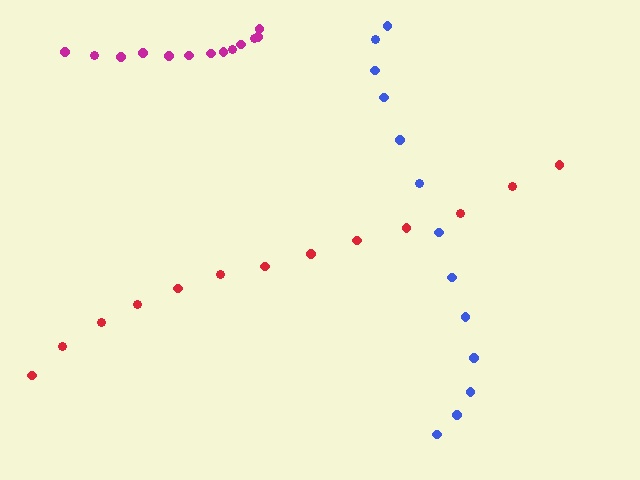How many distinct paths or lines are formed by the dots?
There are 3 distinct paths.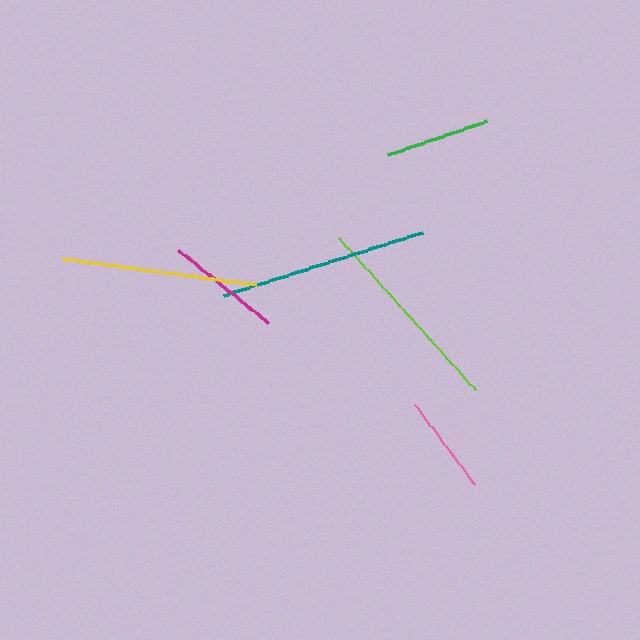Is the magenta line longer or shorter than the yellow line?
The yellow line is longer than the magenta line.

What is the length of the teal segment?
The teal segment is approximately 209 pixels long.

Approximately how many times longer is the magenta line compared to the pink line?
The magenta line is approximately 1.2 times the length of the pink line.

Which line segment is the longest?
The teal line is the longest at approximately 209 pixels.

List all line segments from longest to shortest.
From longest to shortest: teal, lime, yellow, magenta, green, pink.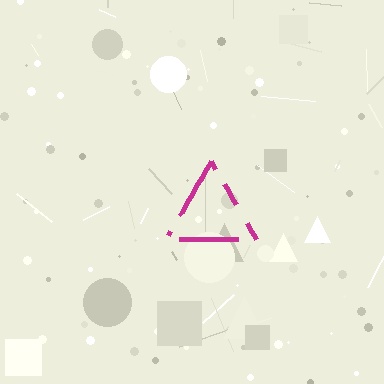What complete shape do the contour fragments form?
The contour fragments form a triangle.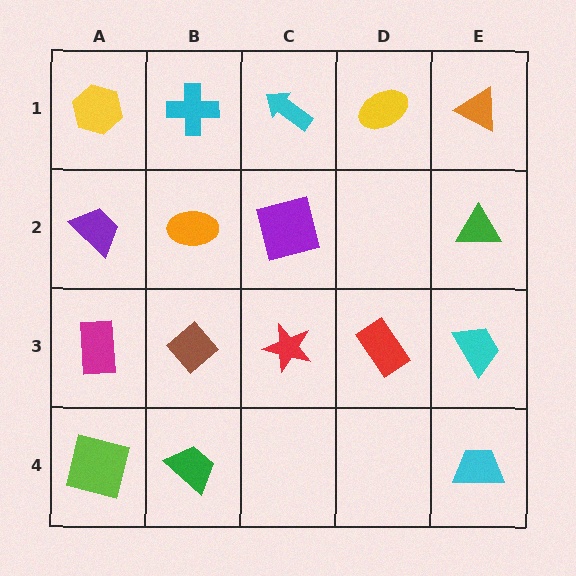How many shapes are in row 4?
3 shapes.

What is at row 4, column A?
A lime square.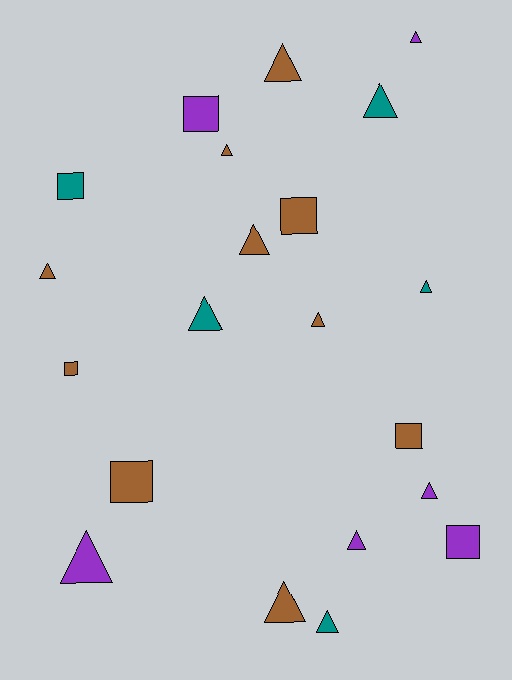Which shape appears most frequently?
Triangle, with 14 objects.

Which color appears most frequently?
Brown, with 10 objects.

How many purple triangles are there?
There are 4 purple triangles.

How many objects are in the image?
There are 21 objects.